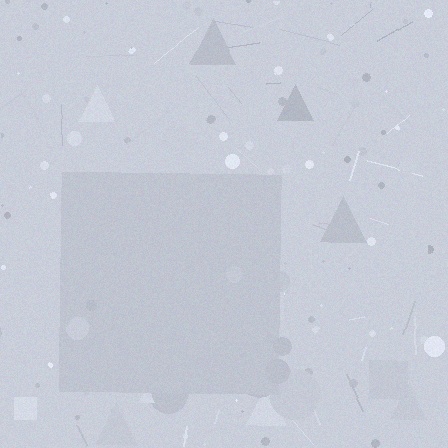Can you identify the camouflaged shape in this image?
The camouflaged shape is a square.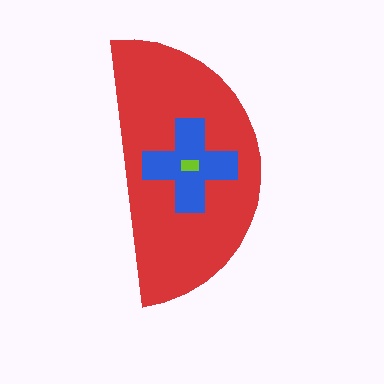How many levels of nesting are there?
3.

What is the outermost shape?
The red semicircle.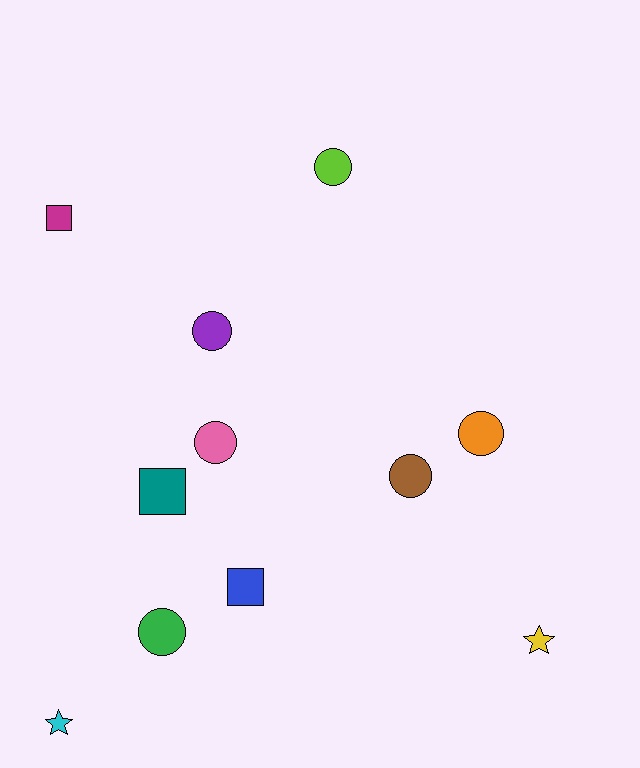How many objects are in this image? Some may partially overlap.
There are 11 objects.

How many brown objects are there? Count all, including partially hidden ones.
There is 1 brown object.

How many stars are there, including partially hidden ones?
There are 2 stars.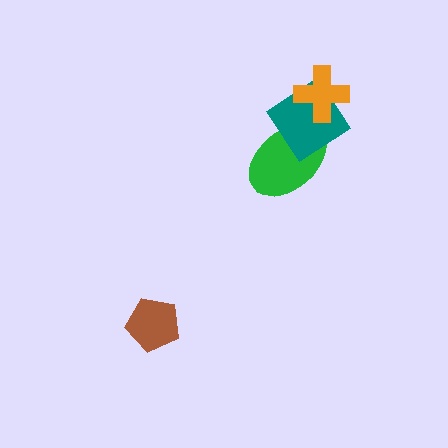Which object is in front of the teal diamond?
The orange cross is in front of the teal diamond.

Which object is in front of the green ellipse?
The teal diamond is in front of the green ellipse.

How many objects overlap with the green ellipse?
1 object overlaps with the green ellipse.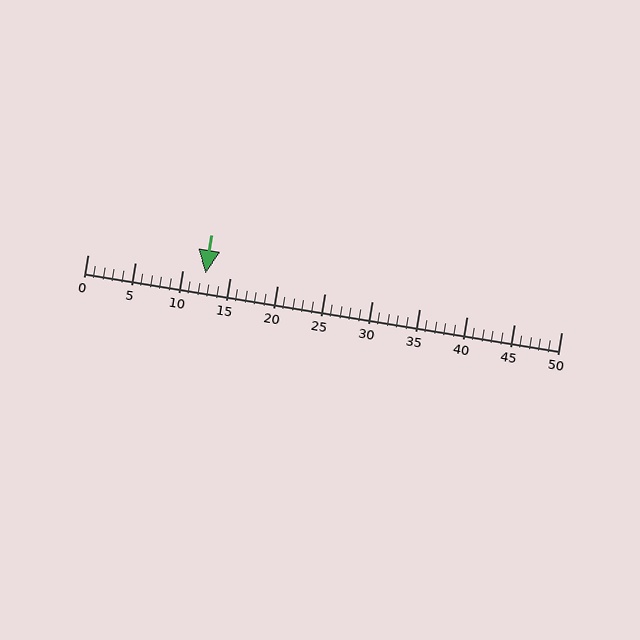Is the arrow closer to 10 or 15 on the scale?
The arrow is closer to 10.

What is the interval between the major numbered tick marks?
The major tick marks are spaced 5 units apart.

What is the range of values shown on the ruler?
The ruler shows values from 0 to 50.